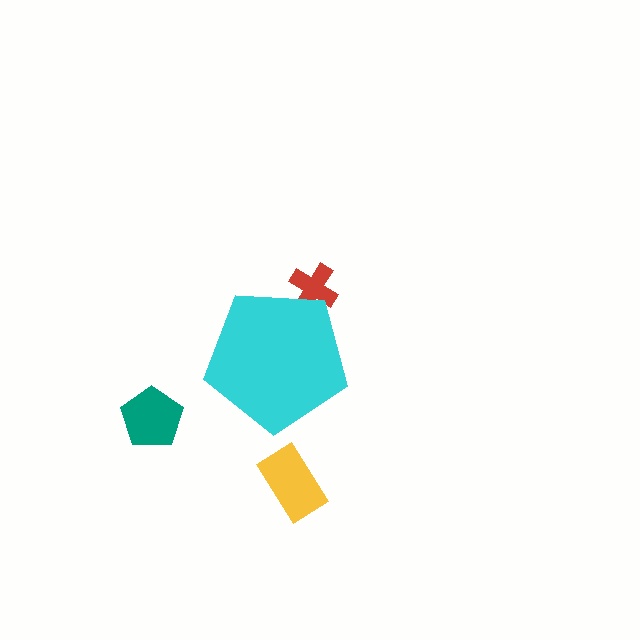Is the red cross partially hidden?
Yes, the red cross is partially hidden behind the cyan pentagon.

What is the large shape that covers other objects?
A cyan pentagon.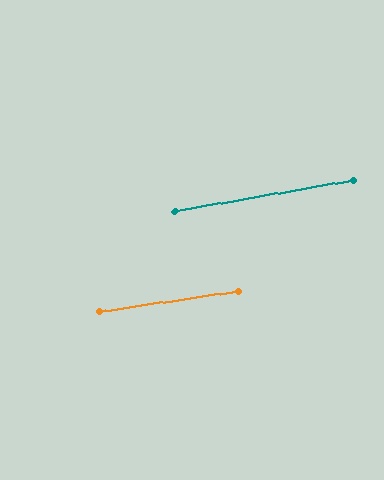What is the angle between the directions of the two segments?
Approximately 2 degrees.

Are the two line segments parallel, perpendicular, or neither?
Parallel — their directions differ by only 1.5°.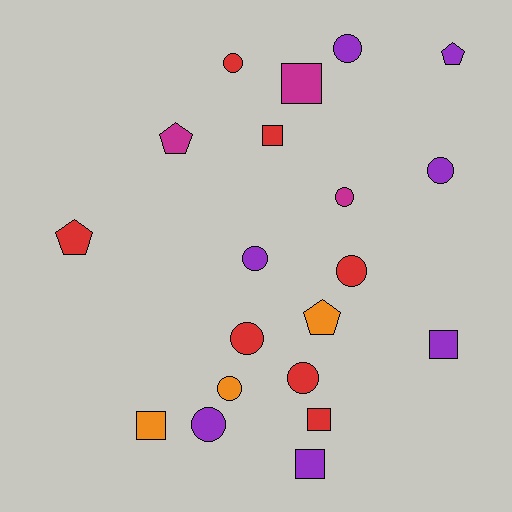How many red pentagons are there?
There is 1 red pentagon.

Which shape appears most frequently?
Circle, with 10 objects.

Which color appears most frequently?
Purple, with 7 objects.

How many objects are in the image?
There are 20 objects.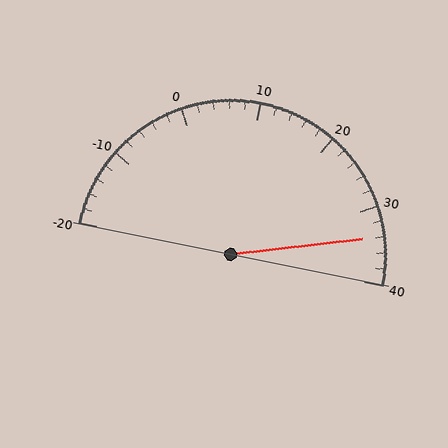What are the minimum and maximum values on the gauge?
The gauge ranges from -20 to 40.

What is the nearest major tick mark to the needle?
The nearest major tick mark is 30.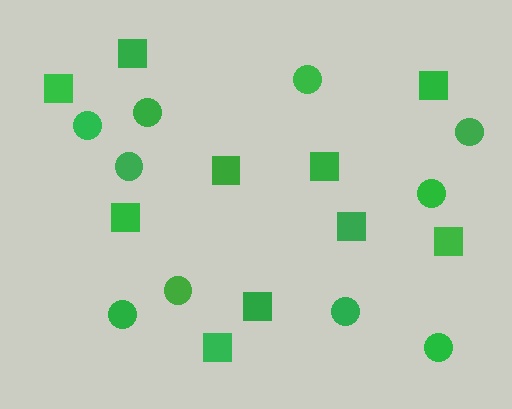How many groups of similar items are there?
There are 2 groups: one group of squares (10) and one group of circles (10).